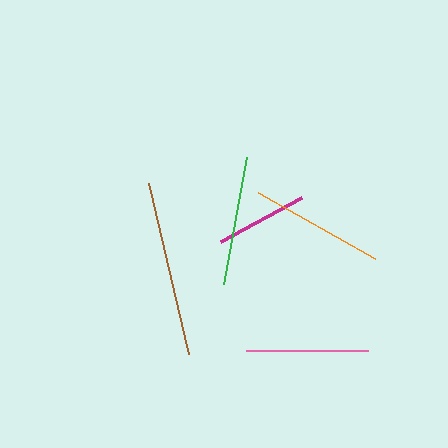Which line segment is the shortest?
The magenta line is the shortest at approximately 92 pixels.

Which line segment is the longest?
The brown line is the longest at approximately 176 pixels.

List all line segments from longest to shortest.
From longest to shortest: brown, orange, green, pink, magenta.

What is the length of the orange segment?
The orange segment is approximately 135 pixels long.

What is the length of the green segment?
The green segment is approximately 129 pixels long.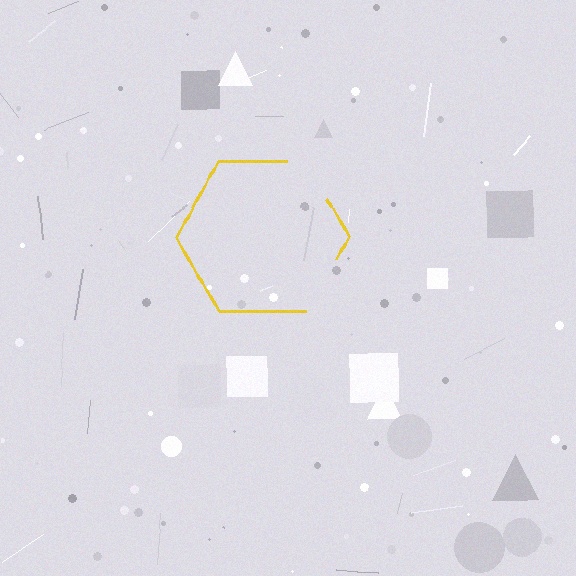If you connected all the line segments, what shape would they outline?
They would outline a hexagon.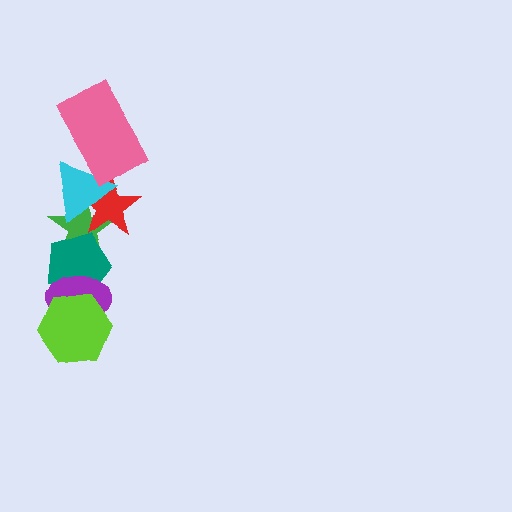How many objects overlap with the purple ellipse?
2 objects overlap with the purple ellipse.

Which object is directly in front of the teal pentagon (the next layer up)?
The purple ellipse is directly in front of the teal pentagon.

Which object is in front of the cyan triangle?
The pink rectangle is in front of the cyan triangle.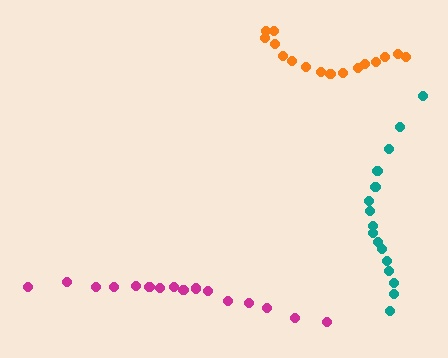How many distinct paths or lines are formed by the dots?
There are 3 distinct paths.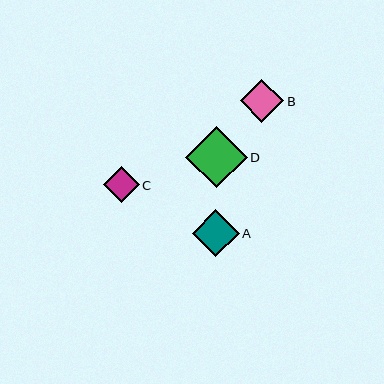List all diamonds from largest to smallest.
From largest to smallest: D, A, B, C.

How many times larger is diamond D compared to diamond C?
Diamond D is approximately 1.7 times the size of diamond C.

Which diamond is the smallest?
Diamond C is the smallest with a size of approximately 36 pixels.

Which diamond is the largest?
Diamond D is the largest with a size of approximately 62 pixels.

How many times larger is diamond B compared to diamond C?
Diamond B is approximately 1.2 times the size of diamond C.